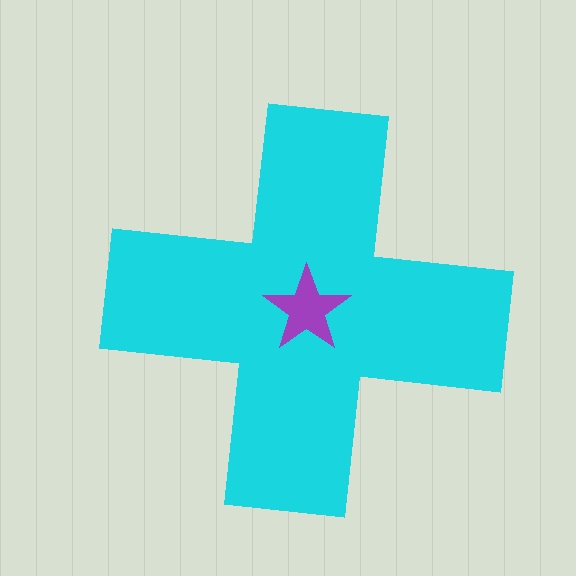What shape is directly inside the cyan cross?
The purple star.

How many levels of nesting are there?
2.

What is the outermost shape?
The cyan cross.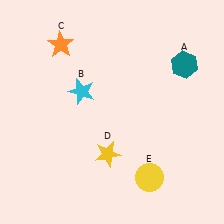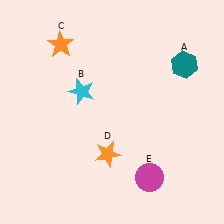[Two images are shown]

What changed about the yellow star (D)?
In Image 1, D is yellow. In Image 2, it changed to orange.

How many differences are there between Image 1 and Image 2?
There are 2 differences between the two images.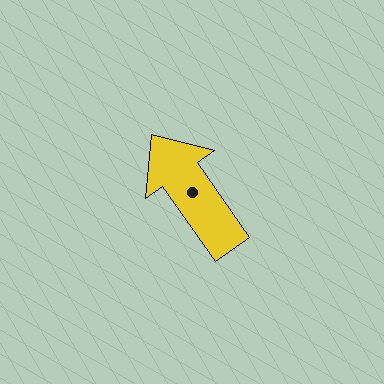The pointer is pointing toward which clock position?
Roughly 11 o'clock.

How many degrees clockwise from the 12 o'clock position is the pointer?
Approximately 325 degrees.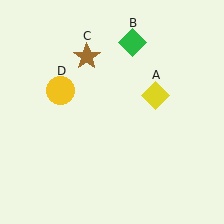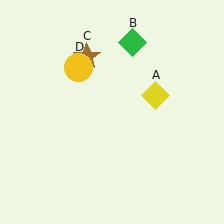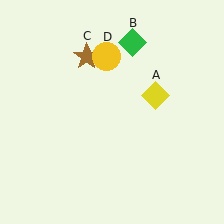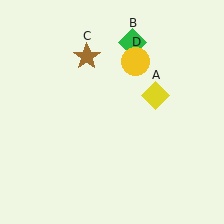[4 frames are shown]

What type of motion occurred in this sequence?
The yellow circle (object D) rotated clockwise around the center of the scene.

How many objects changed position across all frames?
1 object changed position: yellow circle (object D).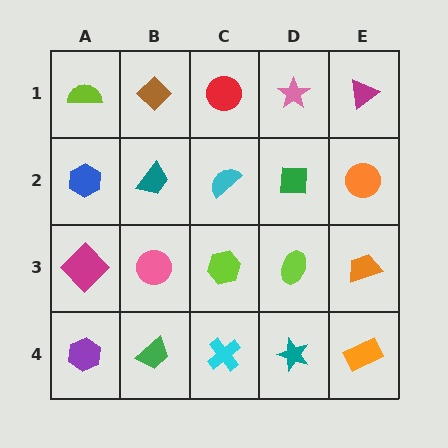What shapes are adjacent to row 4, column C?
A lime hexagon (row 3, column C), a green trapezoid (row 4, column B), a teal star (row 4, column D).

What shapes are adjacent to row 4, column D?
A lime ellipse (row 3, column D), a cyan cross (row 4, column C), an orange rectangle (row 4, column E).